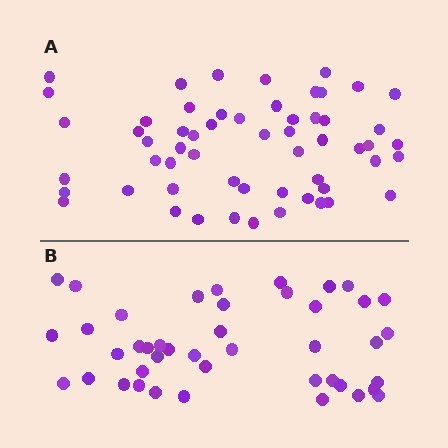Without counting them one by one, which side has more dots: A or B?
Region A (the top region) has more dots.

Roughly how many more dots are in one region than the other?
Region A has approximately 15 more dots than region B.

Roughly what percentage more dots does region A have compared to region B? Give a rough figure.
About 35% more.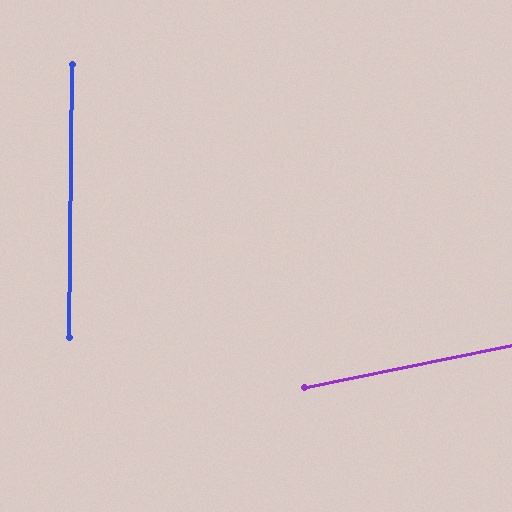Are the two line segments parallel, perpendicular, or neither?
Neither parallel nor perpendicular — they differ by about 78°.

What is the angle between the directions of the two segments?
Approximately 78 degrees.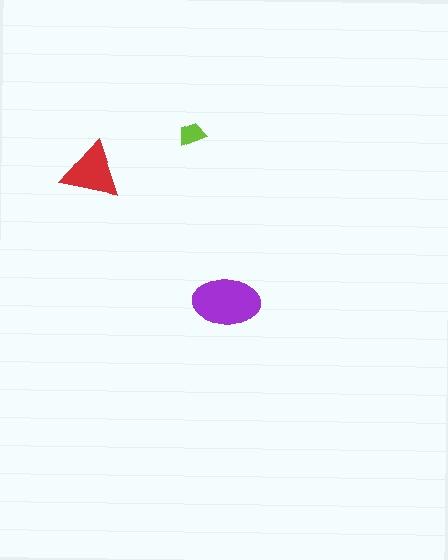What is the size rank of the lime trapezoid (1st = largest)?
3rd.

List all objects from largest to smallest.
The purple ellipse, the red triangle, the lime trapezoid.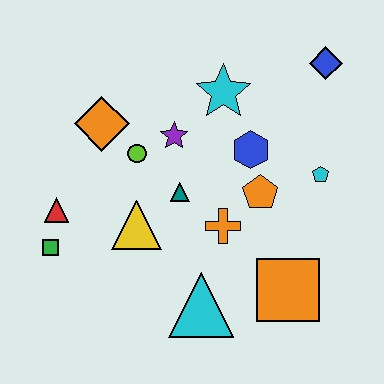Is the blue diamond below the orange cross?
No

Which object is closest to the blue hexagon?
The orange pentagon is closest to the blue hexagon.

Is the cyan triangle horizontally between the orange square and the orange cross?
No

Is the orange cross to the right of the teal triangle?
Yes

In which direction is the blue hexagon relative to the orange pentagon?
The blue hexagon is above the orange pentagon.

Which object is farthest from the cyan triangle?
The blue diamond is farthest from the cyan triangle.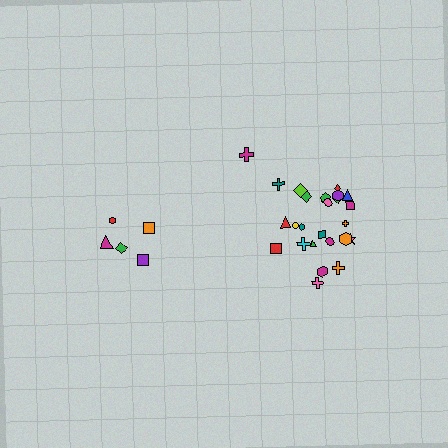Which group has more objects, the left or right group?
The right group.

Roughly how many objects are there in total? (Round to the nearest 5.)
Roughly 30 objects in total.